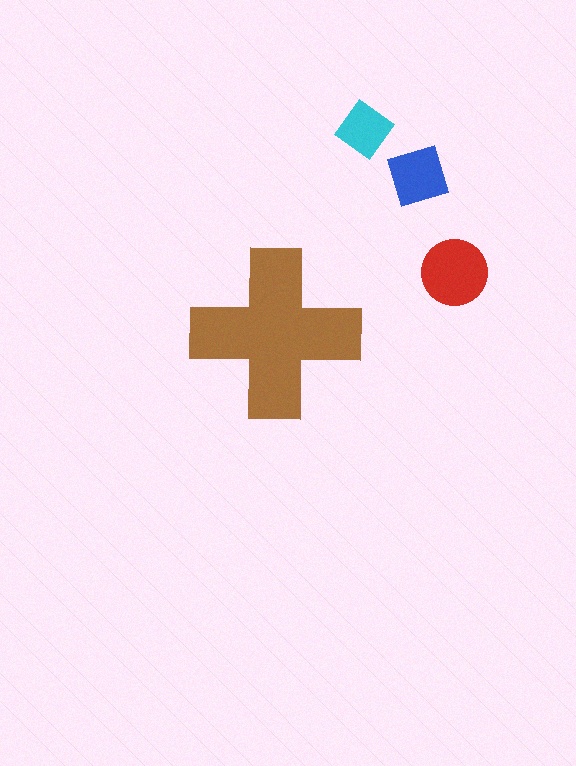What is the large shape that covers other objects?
A brown cross.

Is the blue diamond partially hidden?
No, the blue diamond is fully visible.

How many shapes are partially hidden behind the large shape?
0 shapes are partially hidden.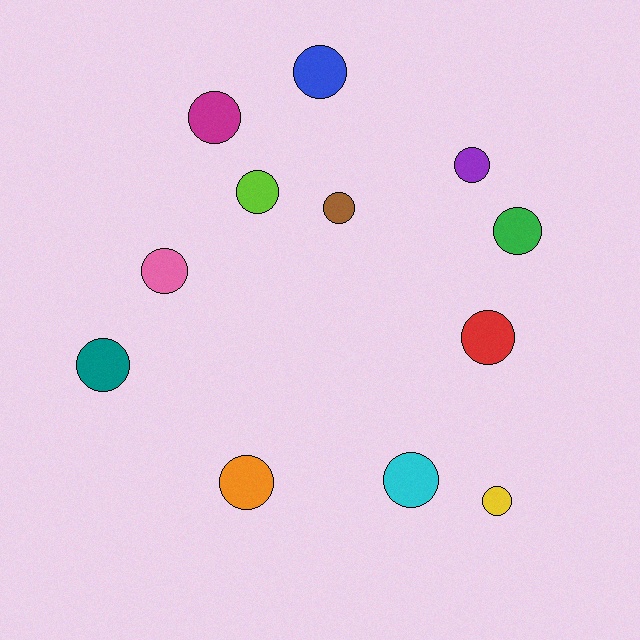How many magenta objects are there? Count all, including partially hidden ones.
There is 1 magenta object.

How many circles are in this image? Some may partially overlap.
There are 12 circles.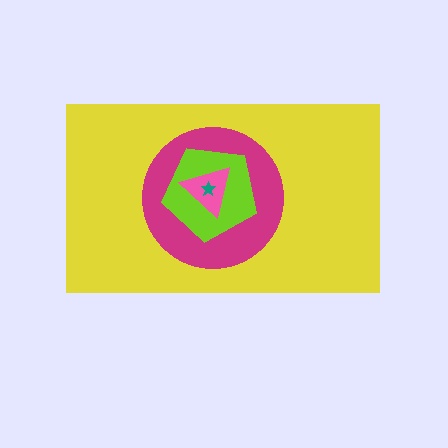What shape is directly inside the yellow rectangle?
The magenta circle.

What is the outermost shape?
The yellow rectangle.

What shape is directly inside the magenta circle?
The lime pentagon.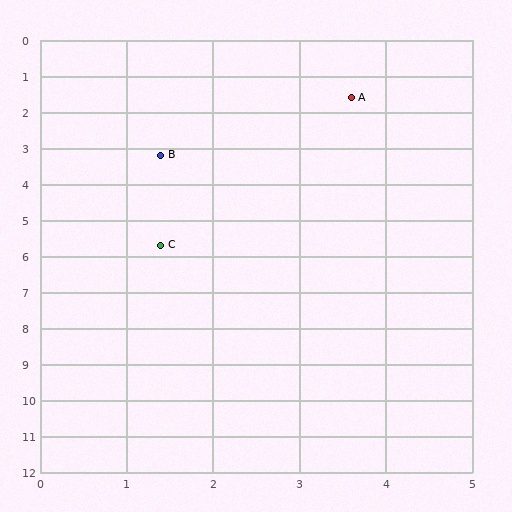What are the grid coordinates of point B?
Point B is at approximately (1.4, 3.2).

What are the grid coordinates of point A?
Point A is at approximately (3.6, 1.6).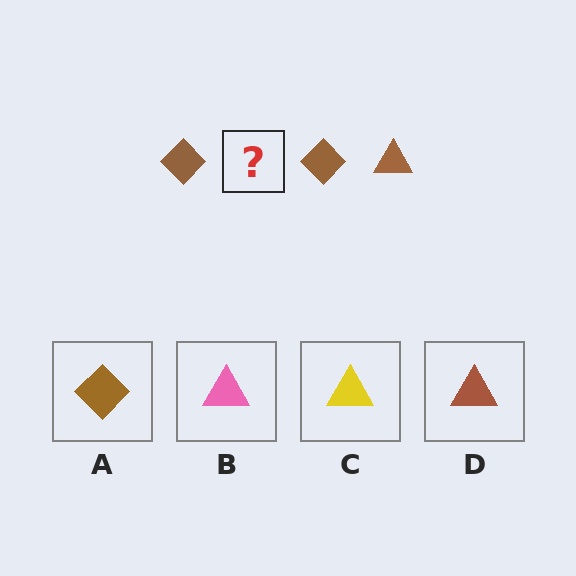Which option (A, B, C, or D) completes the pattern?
D.